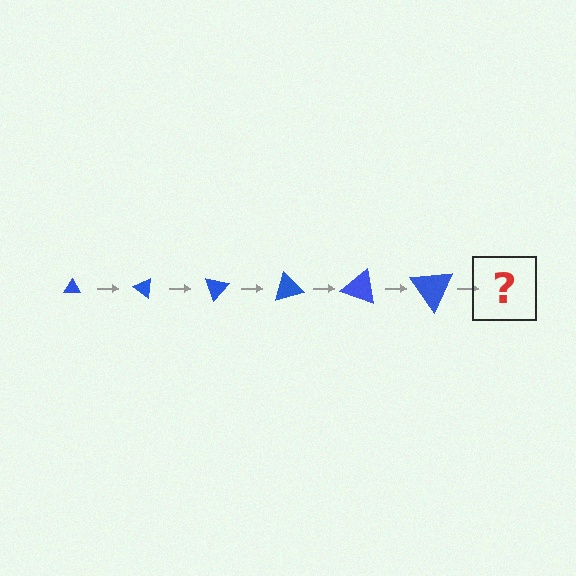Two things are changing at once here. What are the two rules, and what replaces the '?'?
The two rules are that the triangle grows larger each step and it rotates 35 degrees each step. The '?' should be a triangle, larger than the previous one and rotated 210 degrees from the start.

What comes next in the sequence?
The next element should be a triangle, larger than the previous one and rotated 210 degrees from the start.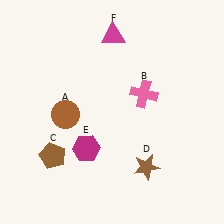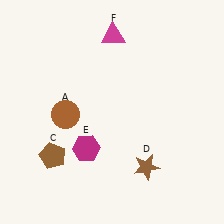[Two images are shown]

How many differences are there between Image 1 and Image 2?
There is 1 difference between the two images.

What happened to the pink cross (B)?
The pink cross (B) was removed in Image 2. It was in the top-right area of Image 1.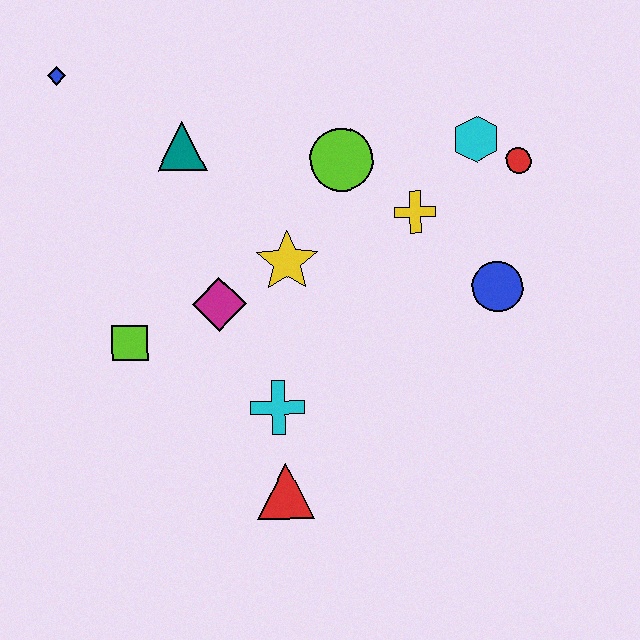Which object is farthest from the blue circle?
The blue diamond is farthest from the blue circle.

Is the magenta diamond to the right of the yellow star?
No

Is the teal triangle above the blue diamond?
No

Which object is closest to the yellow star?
The magenta diamond is closest to the yellow star.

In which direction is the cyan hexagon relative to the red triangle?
The cyan hexagon is above the red triangle.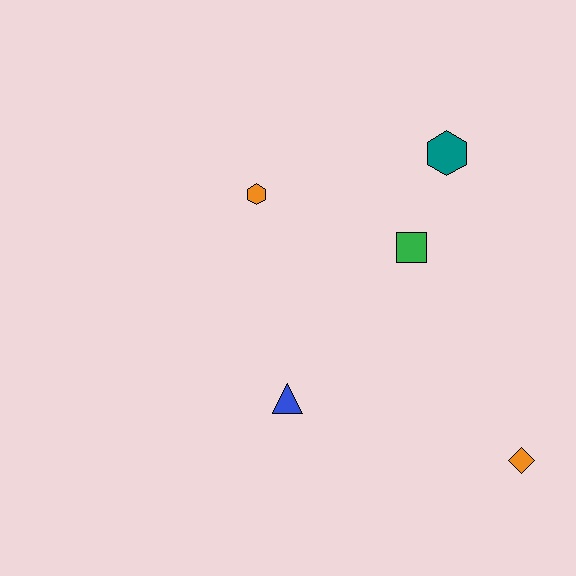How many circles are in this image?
There are no circles.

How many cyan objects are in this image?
There are no cyan objects.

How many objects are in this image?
There are 5 objects.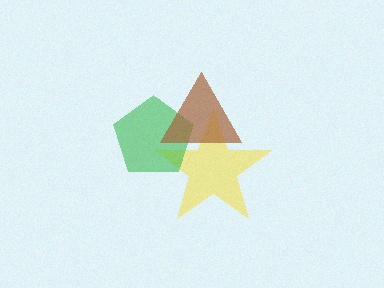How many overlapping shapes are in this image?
There are 3 overlapping shapes in the image.